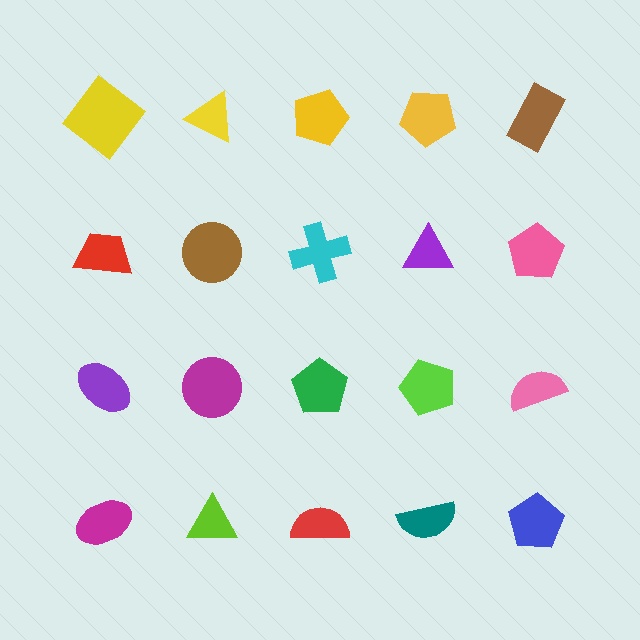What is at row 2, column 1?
A red trapezoid.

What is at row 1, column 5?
A brown rectangle.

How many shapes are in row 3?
5 shapes.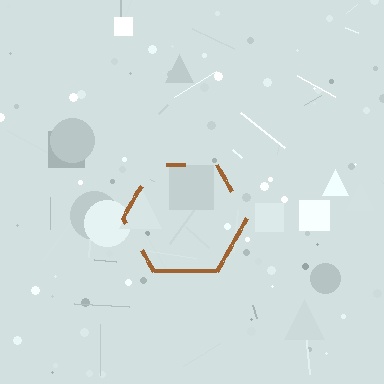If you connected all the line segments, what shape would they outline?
They would outline a hexagon.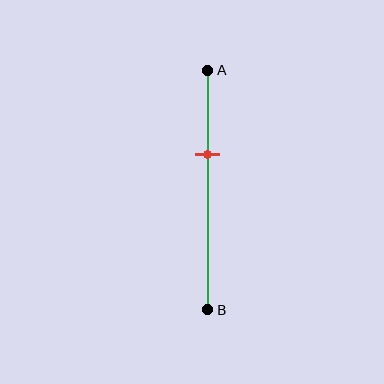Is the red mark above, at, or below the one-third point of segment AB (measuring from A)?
The red mark is approximately at the one-third point of segment AB.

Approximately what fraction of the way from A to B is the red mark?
The red mark is approximately 35% of the way from A to B.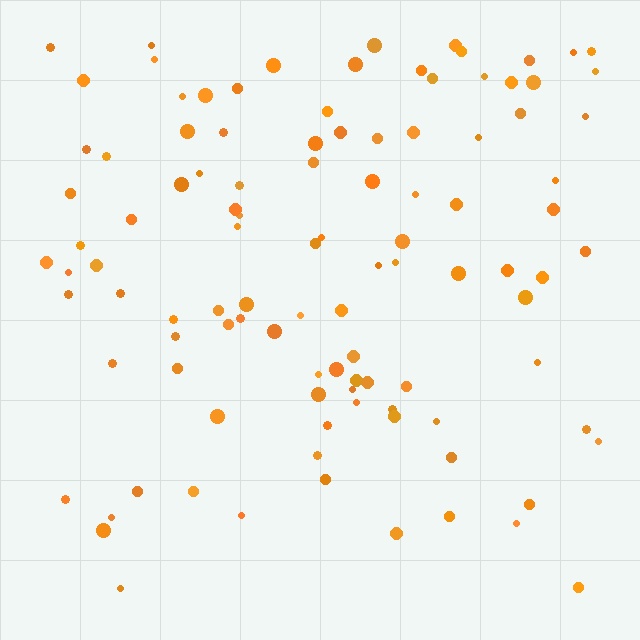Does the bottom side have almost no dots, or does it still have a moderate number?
Still a moderate number, just noticeably fewer than the top.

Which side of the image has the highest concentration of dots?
The top.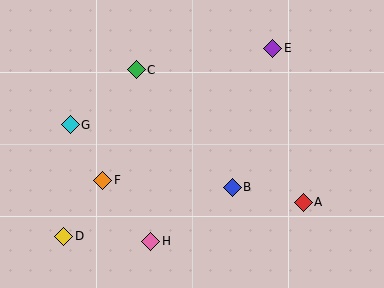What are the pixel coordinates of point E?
Point E is at (273, 48).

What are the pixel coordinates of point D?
Point D is at (64, 236).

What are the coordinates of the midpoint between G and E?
The midpoint between G and E is at (172, 87).